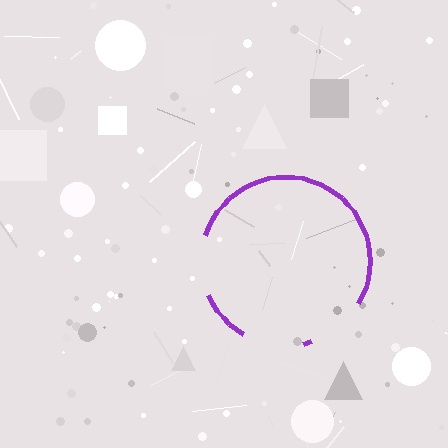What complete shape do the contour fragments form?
The contour fragments form a circle.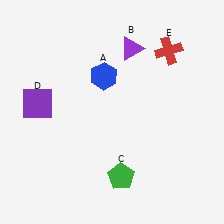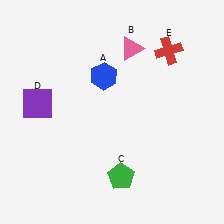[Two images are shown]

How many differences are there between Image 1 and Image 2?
There is 1 difference between the two images.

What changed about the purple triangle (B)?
In Image 1, B is purple. In Image 2, it changed to pink.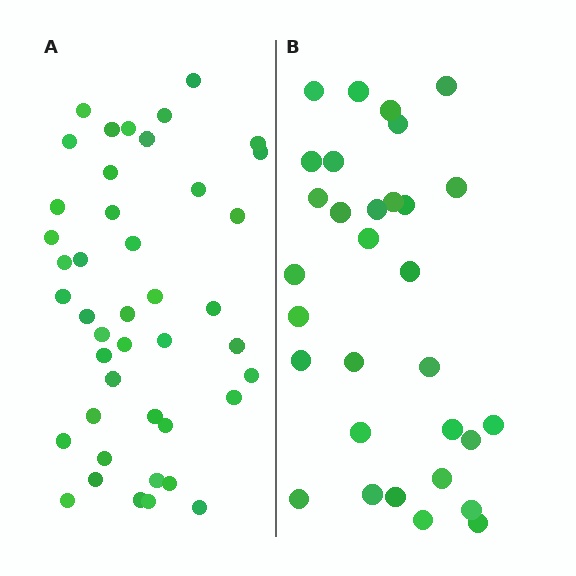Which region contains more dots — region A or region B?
Region A (the left region) has more dots.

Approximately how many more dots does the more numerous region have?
Region A has roughly 12 or so more dots than region B.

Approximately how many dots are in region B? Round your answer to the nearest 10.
About 30 dots. (The exact count is 31, which rounds to 30.)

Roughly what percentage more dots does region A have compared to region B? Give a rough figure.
About 40% more.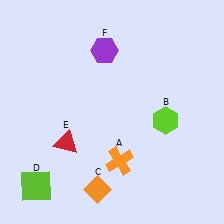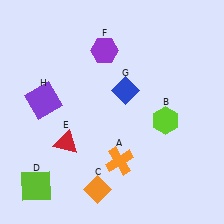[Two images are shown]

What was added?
A blue diamond (G), a purple square (H) were added in Image 2.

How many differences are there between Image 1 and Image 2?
There are 2 differences between the two images.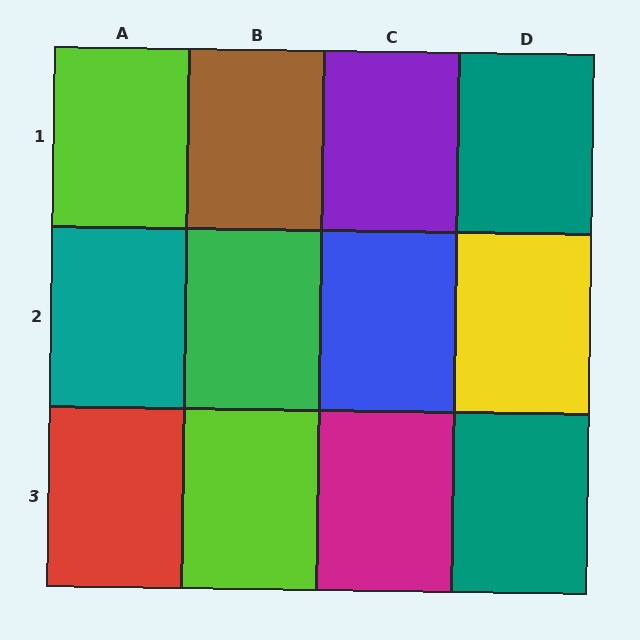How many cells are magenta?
1 cell is magenta.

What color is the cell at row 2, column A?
Teal.